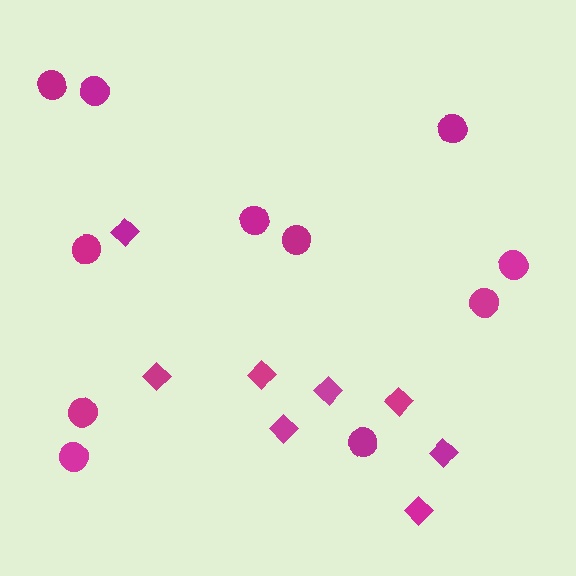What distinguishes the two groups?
There are 2 groups: one group of circles (11) and one group of diamonds (8).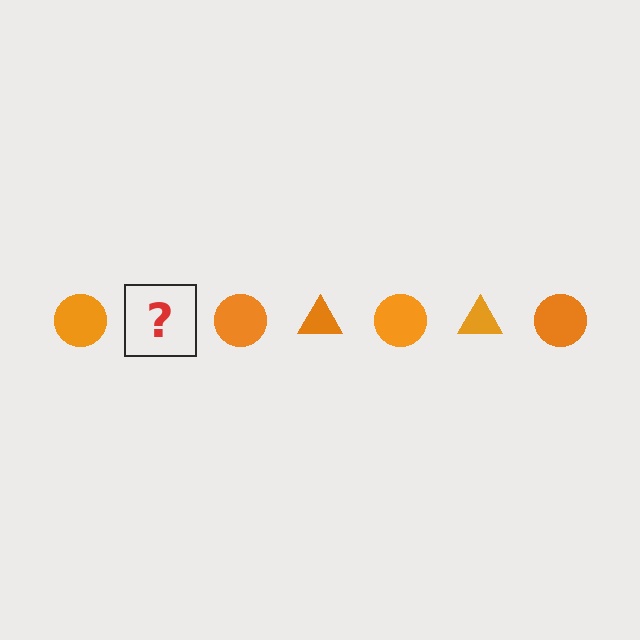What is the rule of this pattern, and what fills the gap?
The rule is that the pattern cycles through circle, triangle shapes in orange. The gap should be filled with an orange triangle.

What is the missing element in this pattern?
The missing element is an orange triangle.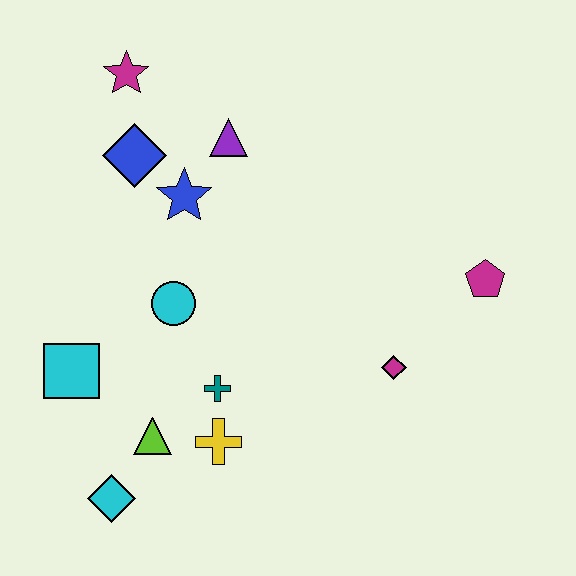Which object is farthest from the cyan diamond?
The magenta pentagon is farthest from the cyan diamond.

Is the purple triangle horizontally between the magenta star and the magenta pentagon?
Yes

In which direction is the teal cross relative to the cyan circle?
The teal cross is below the cyan circle.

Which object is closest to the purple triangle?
The blue star is closest to the purple triangle.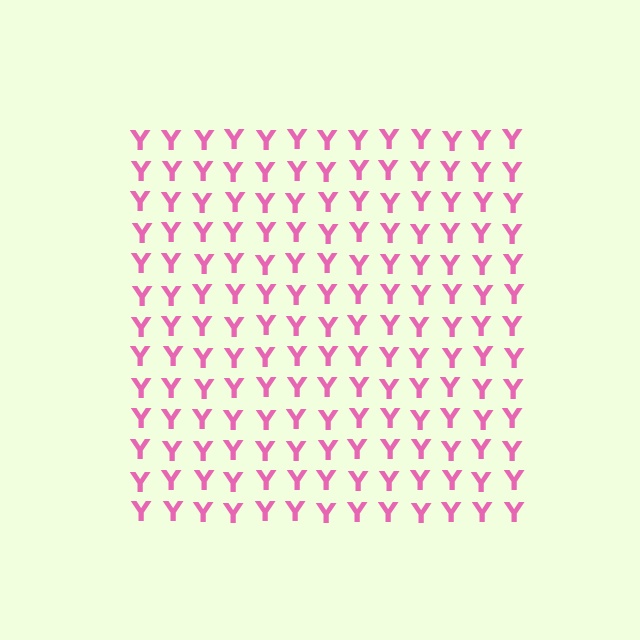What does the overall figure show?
The overall figure shows a square.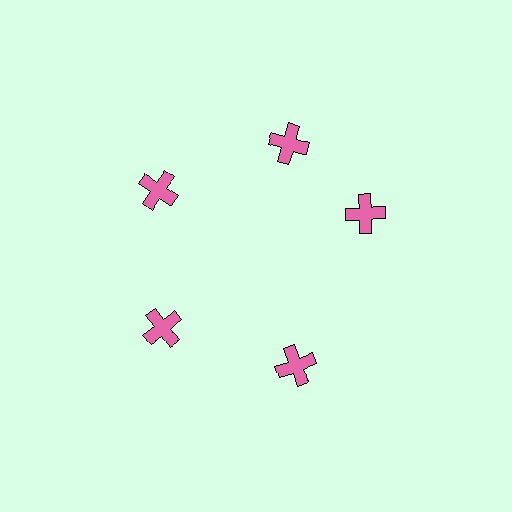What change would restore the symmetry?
The symmetry would be restored by rotating it back into even spacing with its neighbors so that all 5 crosses sit at equal angles and equal distance from the center.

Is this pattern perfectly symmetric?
No. The 5 pink crosses are arranged in a ring, but one element near the 3 o'clock position is rotated out of alignment along the ring, breaking the 5-fold rotational symmetry.